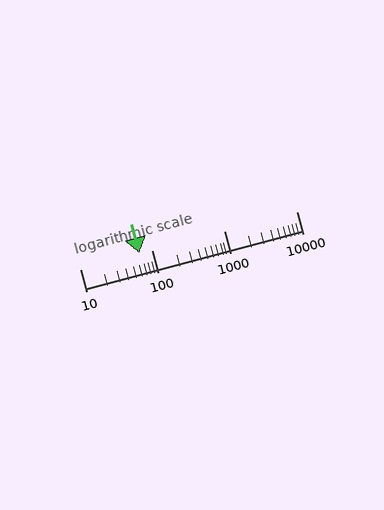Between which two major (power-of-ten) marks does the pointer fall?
The pointer is between 10 and 100.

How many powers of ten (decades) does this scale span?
The scale spans 3 decades, from 10 to 10000.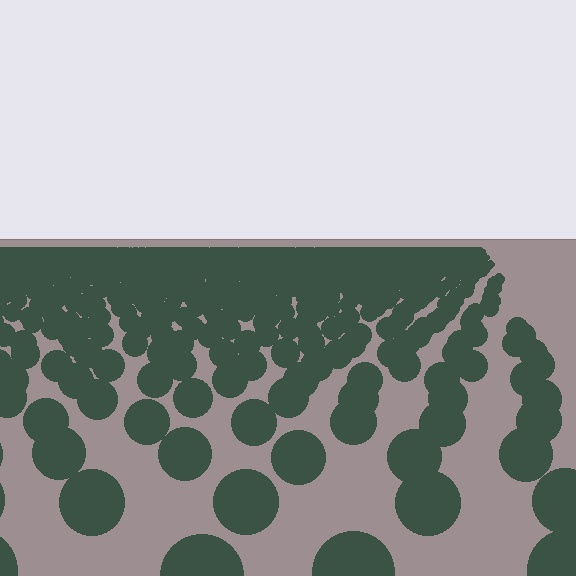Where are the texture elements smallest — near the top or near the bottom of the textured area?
Near the top.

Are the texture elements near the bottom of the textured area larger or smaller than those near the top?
Larger. Near the bottom, elements are closer to the viewer and appear at a bigger on-screen size.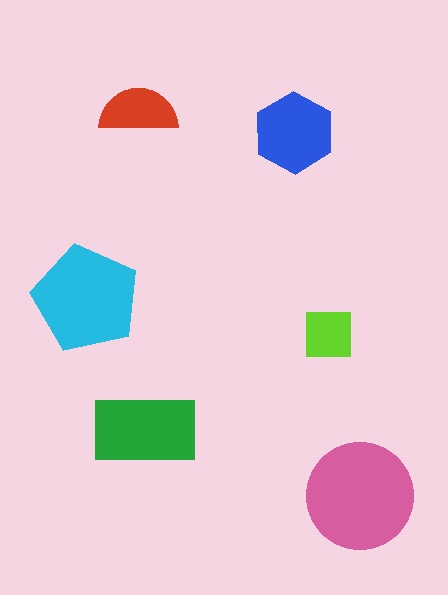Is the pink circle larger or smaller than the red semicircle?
Larger.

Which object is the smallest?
The lime square.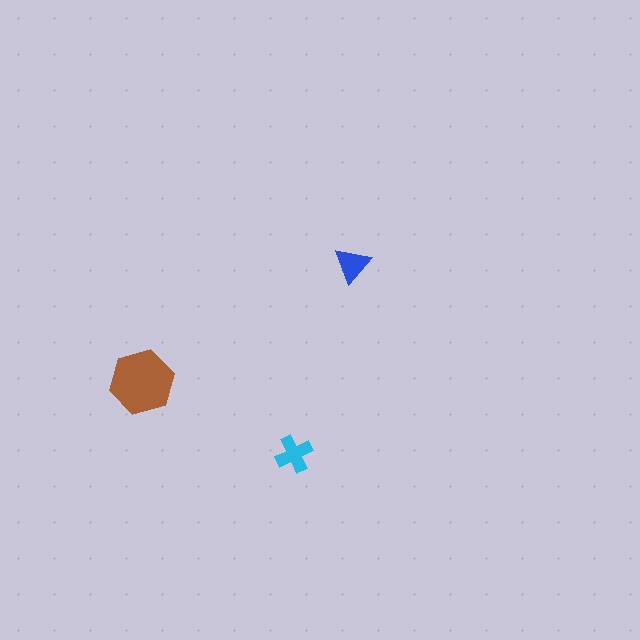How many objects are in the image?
There are 3 objects in the image.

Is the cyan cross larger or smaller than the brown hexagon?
Smaller.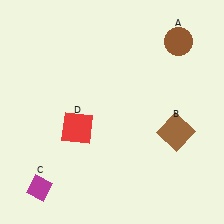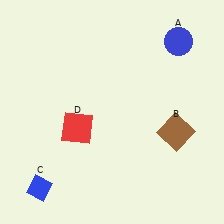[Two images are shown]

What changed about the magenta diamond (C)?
In Image 1, C is magenta. In Image 2, it changed to blue.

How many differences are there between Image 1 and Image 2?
There are 2 differences between the two images.